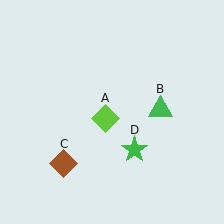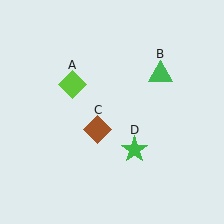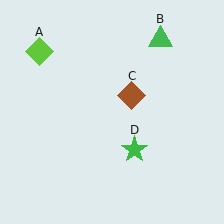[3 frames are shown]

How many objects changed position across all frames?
3 objects changed position: lime diamond (object A), green triangle (object B), brown diamond (object C).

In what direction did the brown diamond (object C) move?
The brown diamond (object C) moved up and to the right.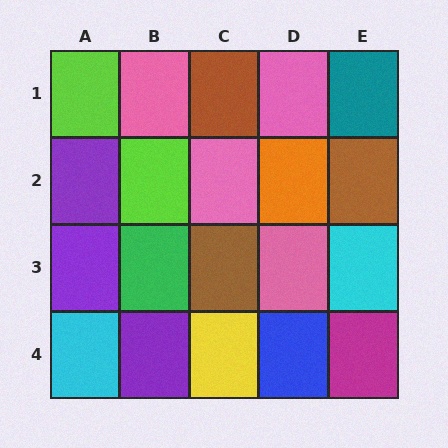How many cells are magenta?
1 cell is magenta.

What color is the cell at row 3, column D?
Pink.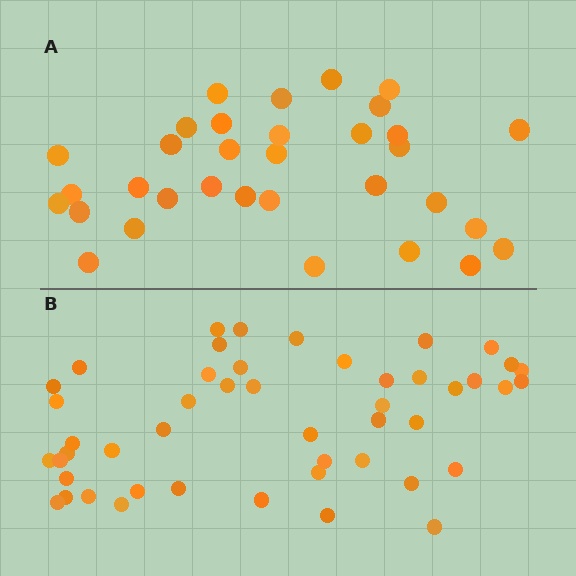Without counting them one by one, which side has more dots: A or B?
Region B (the bottom region) has more dots.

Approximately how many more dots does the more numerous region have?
Region B has approximately 15 more dots than region A.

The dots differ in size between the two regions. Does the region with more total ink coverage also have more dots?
No. Region A has more total ink coverage because its dots are larger, but region B actually contains more individual dots. Total area can be misleading — the number of items is what matters here.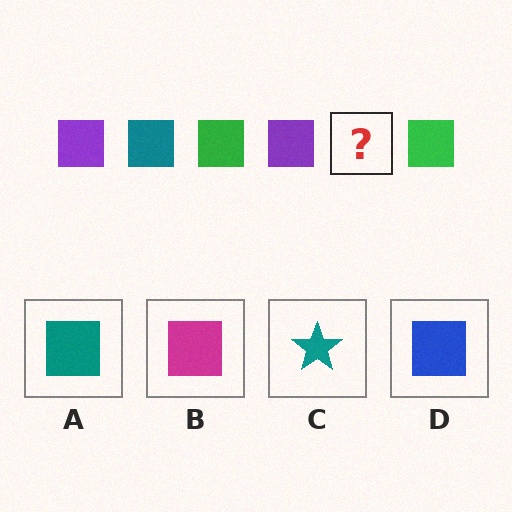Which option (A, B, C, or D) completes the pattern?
A.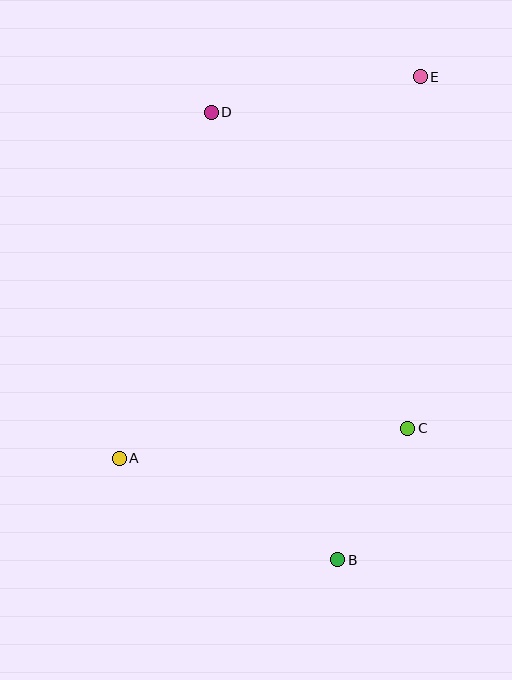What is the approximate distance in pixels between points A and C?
The distance between A and C is approximately 290 pixels.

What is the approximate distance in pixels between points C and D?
The distance between C and D is approximately 372 pixels.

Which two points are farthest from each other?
Points B and E are farthest from each other.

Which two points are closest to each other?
Points B and C are closest to each other.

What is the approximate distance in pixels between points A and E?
The distance between A and E is approximately 486 pixels.